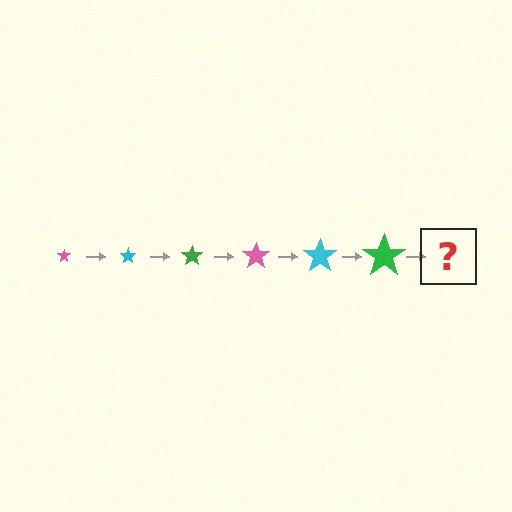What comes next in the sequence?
The next element should be a pink star, larger than the previous one.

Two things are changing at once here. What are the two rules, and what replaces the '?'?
The two rules are that the star grows larger each step and the color cycles through pink, cyan, and green. The '?' should be a pink star, larger than the previous one.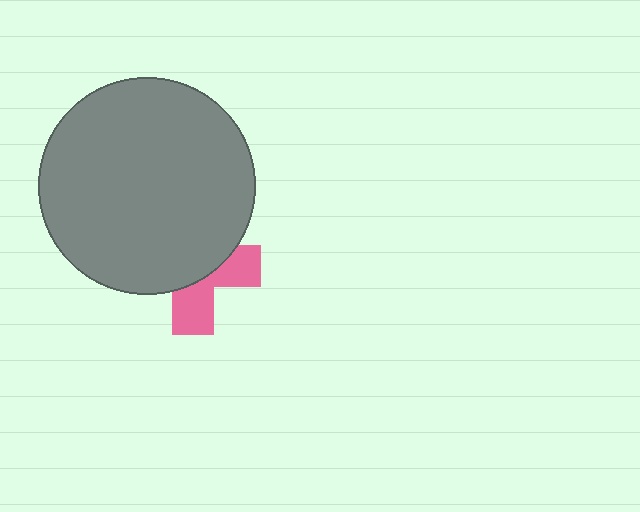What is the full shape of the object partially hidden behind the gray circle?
The partially hidden object is a pink cross.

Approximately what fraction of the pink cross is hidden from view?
Roughly 61% of the pink cross is hidden behind the gray circle.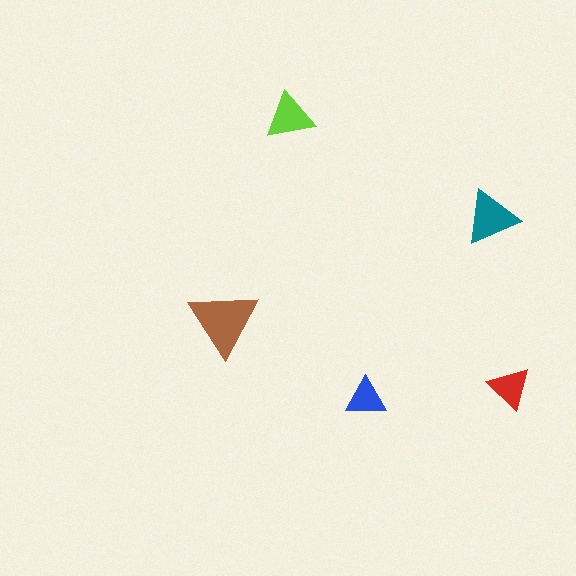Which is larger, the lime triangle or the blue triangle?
The lime one.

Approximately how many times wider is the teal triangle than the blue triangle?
About 1.5 times wider.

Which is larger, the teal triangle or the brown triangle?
The brown one.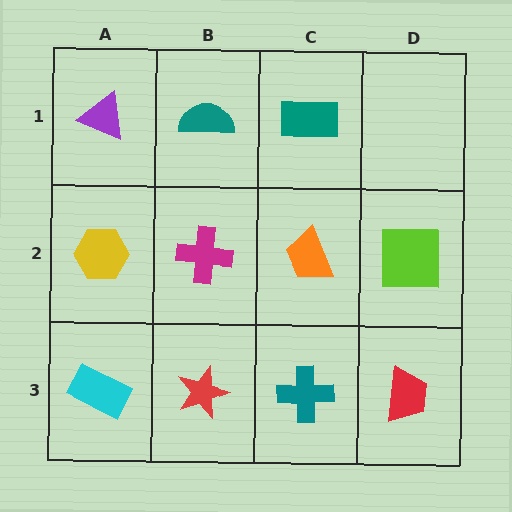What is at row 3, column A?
A cyan rectangle.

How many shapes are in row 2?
4 shapes.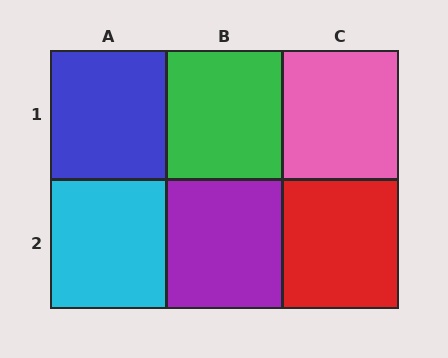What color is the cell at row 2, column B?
Purple.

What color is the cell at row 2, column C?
Red.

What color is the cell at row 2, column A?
Cyan.